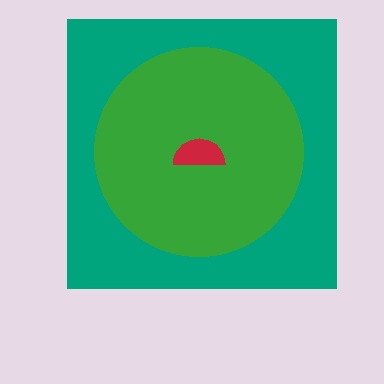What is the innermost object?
The red semicircle.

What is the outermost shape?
The teal square.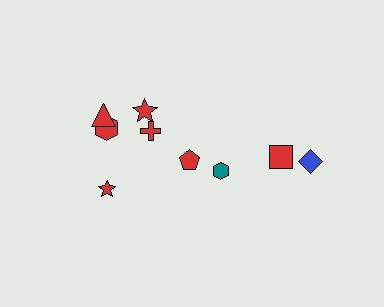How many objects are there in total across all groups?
There are 9 objects.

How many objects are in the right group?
There are 3 objects.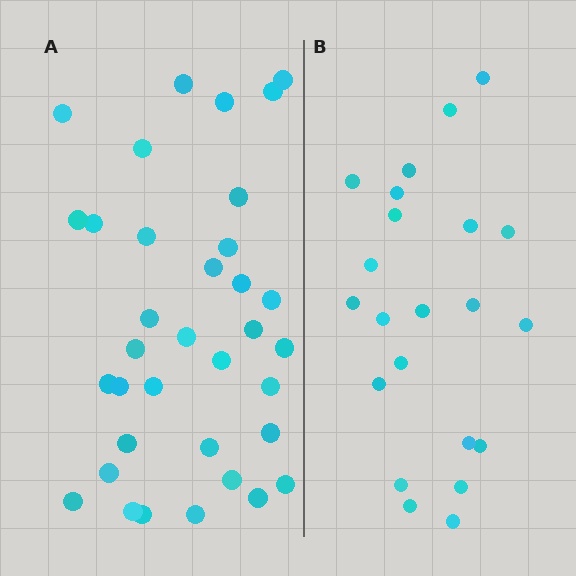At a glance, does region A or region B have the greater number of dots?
Region A (the left region) has more dots.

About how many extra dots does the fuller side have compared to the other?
Region A has approximately 15 more dots than region B.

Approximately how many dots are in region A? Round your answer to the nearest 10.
About 40 dots. (The exact count is 35, which rounds to 40.)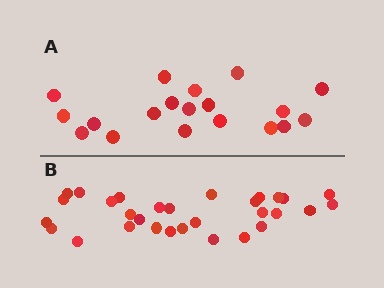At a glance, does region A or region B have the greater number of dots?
Region B (the bottom region) has more dots.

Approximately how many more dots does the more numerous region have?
Region B has roughly 12 or so more dots than region A.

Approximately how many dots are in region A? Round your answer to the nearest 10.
About 20 dots. (The exact count is 19, which rounds to 20.)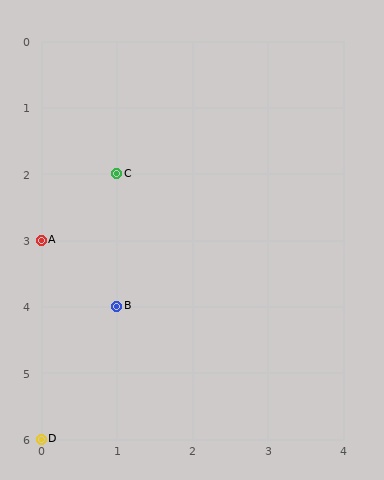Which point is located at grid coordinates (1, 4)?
Point B is at (1, 4).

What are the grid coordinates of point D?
Point D is at grid coordinates (0, 6).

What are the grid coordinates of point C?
Point C is at grid coordinates (1, 2).